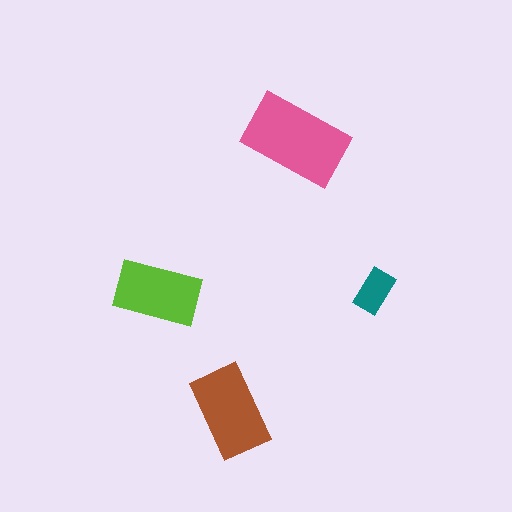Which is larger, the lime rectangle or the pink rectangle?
The pink one.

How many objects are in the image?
There are 4 objects in the image.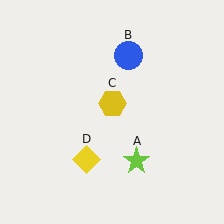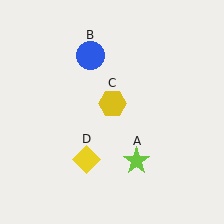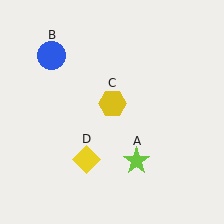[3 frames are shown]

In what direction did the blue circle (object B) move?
The blue circle (object B) moved left.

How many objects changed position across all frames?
1 object changed position: blue circle (object B).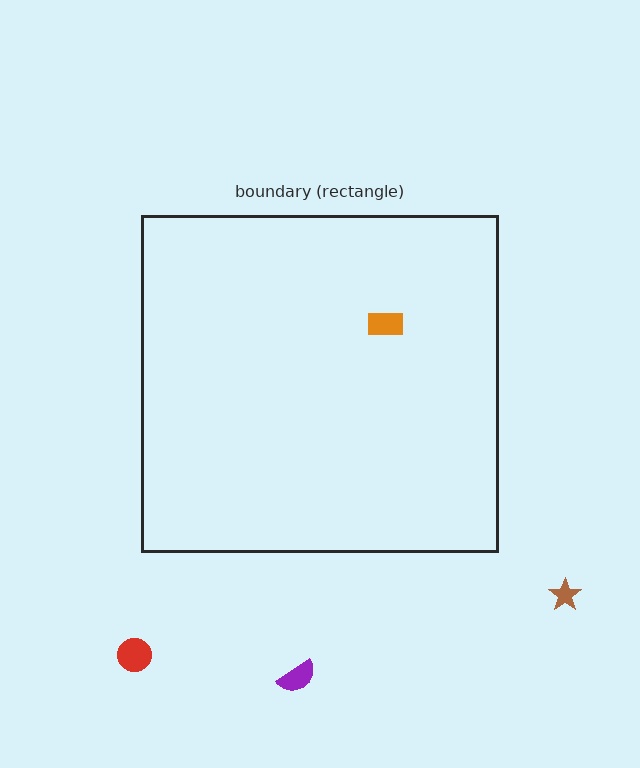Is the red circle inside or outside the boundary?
Outside.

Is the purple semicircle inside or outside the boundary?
Outside.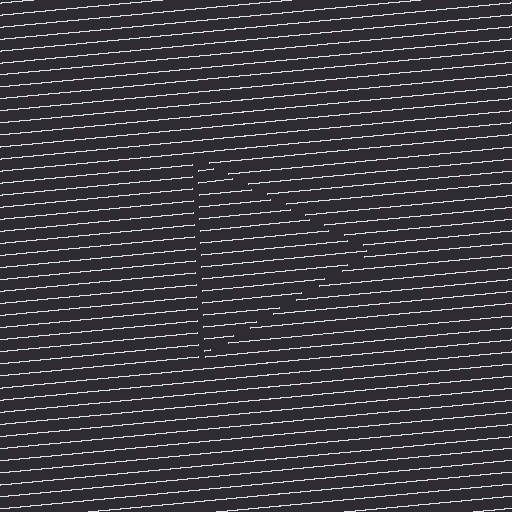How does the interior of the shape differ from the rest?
The interior of the shape contains the same grating, shifted by half a period — the contour is defined by the phase discontinuity where line-ends from the inner and outer gratings abut.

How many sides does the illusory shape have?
3 sides — the line-ends trace a triangle.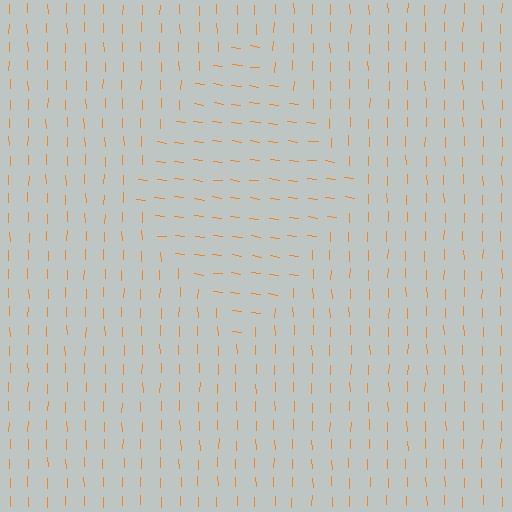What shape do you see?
I see a diamond.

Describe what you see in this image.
The image is filled with small orange line segments. A diamond region in the image has lines oriented differently from the surrounding lines, creating a visible texture boundary.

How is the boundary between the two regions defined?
The boundary is defined purely by a change in line orientation (approximately 83 degrees difference). All lines are the same color and thickness.